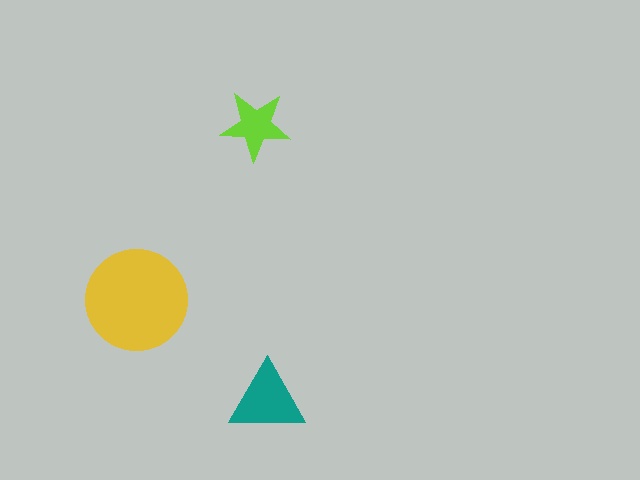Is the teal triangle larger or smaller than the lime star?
Larger.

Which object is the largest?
The yellow circle.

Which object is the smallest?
The lime star.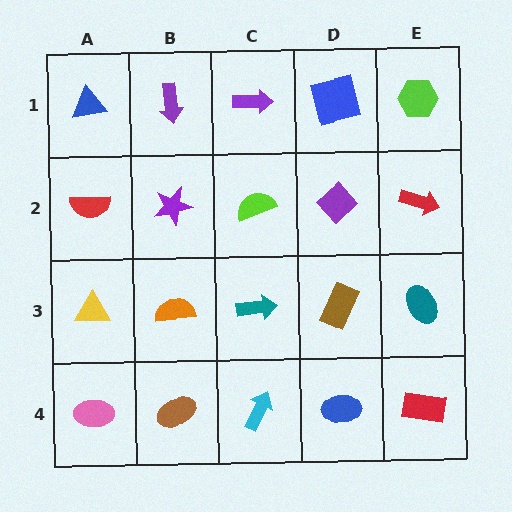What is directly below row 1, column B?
A purple star.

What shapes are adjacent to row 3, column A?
A red semicircle (row 2, column A), a pink ellipse (row 4, column A), an orange semicircle (row 3, column B).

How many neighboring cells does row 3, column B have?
4.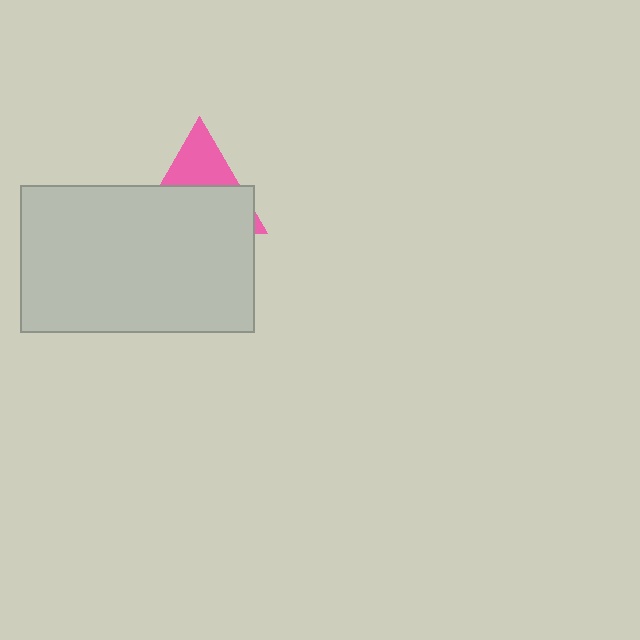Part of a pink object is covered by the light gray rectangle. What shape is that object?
It is a triangle.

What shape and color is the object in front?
The object in front is a light gray rectangle.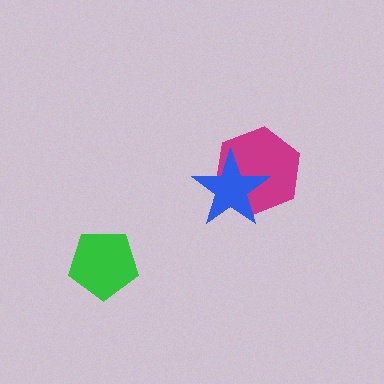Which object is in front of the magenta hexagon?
The blue star is in front of the magenta hexagon.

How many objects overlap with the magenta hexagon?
1 object overlaps with the magenta hexagon.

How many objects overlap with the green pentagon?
0 objects overlap with the green pentagon.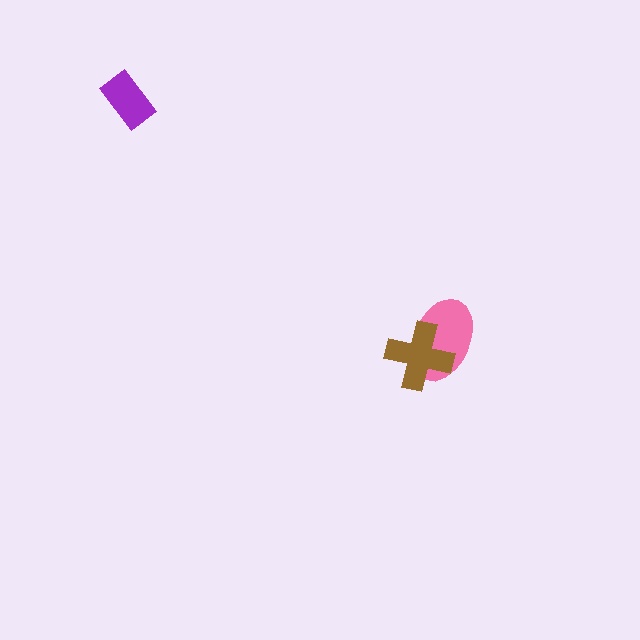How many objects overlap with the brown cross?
1 object overlaps with the brown cross.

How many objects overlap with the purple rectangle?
0 objects overlap with the purple rectangle.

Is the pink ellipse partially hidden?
Yes, it is partially covered by another shape.